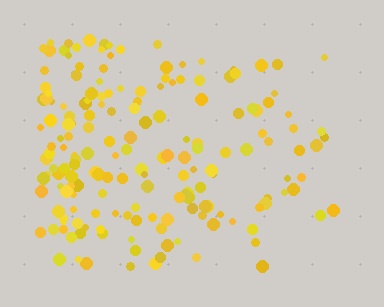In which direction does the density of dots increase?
From right to left, with the left side densest.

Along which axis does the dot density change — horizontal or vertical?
Horizontal.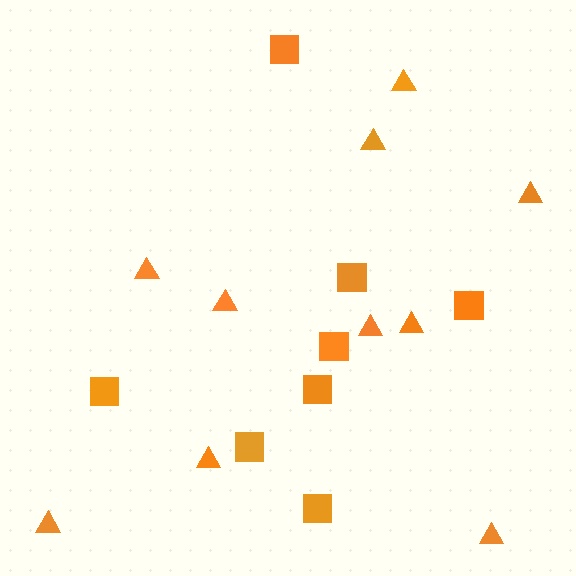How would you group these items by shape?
There are 2 groups: one group of triangles (10) and one group of squares (8).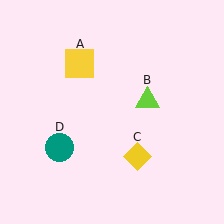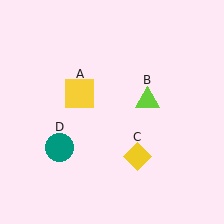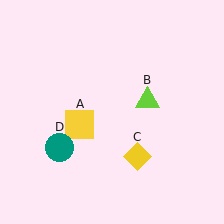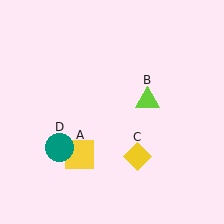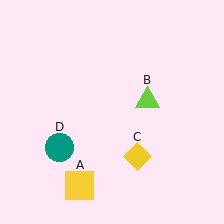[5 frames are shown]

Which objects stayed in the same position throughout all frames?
Lime triangle (object B) and yellow diamond (object C) and teal circle (object D) remained stationary.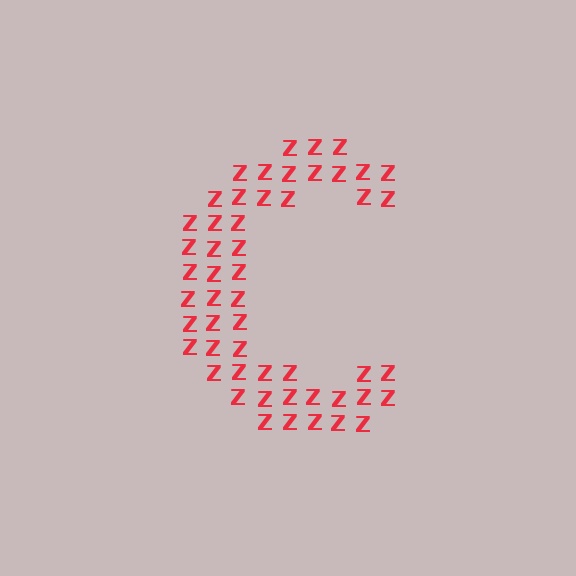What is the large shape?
The large shape is the letter C.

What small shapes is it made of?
It is made of small letter Z's.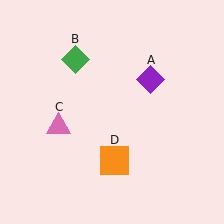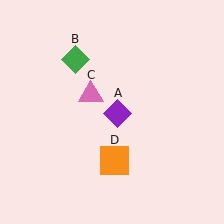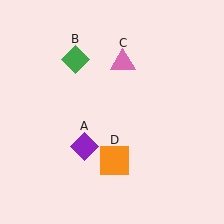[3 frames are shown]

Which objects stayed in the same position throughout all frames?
Green diamond (object B) and orange square (object D) remained stationary.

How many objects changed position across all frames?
2 objects changed position: purple diamond (object A), pink triangle (object C).